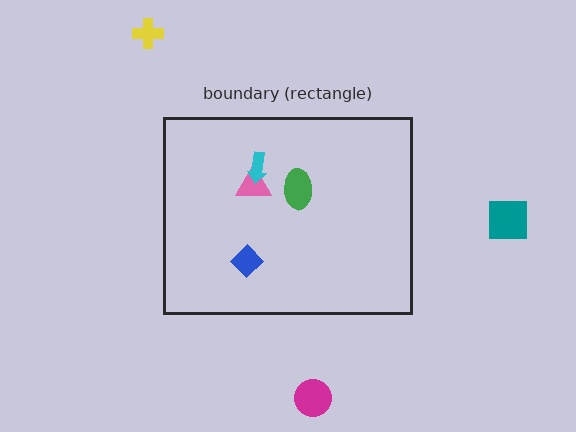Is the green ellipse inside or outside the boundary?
Inside.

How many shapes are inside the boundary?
4 inside, 3 outside.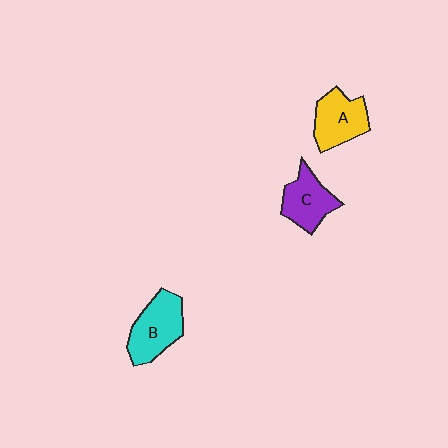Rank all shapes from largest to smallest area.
From largest to smallest: B (cyan), A (yellow), C (purple).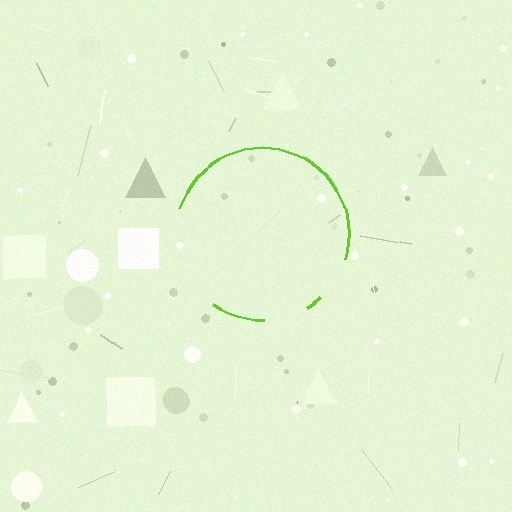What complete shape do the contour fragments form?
The contour fragments form a circle.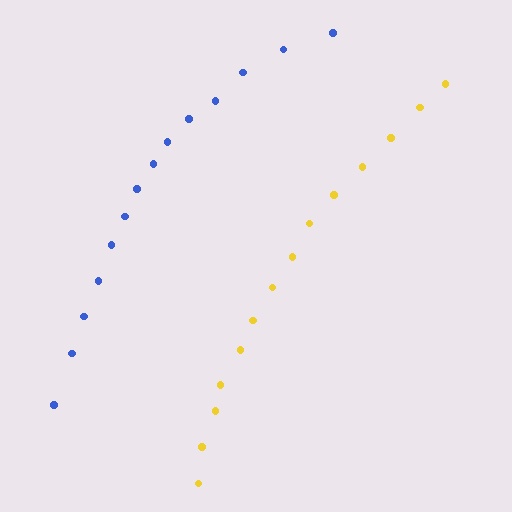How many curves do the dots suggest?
There are 2 distinct paths.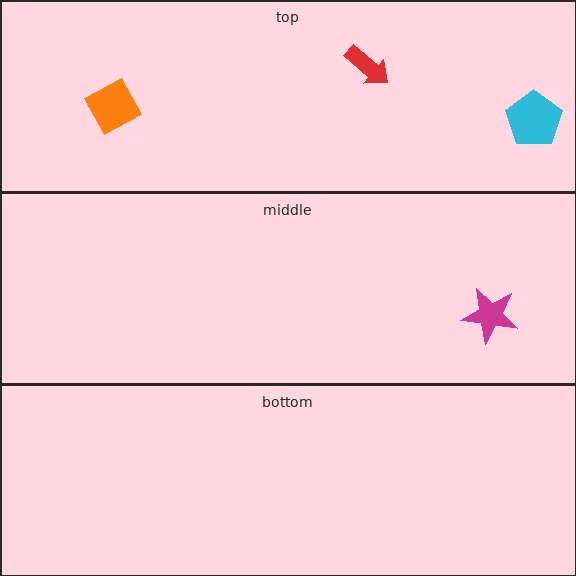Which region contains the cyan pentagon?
The top region.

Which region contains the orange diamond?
The top region.